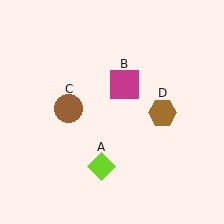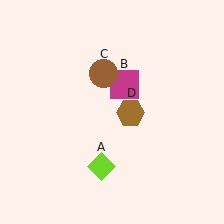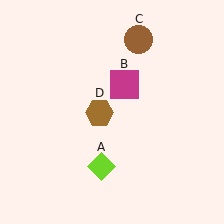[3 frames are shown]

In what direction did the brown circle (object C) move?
The brown circle (object C) moved up and to the right.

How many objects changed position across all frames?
2 objects changed position: brown circle (object C), brown hexagon (object D).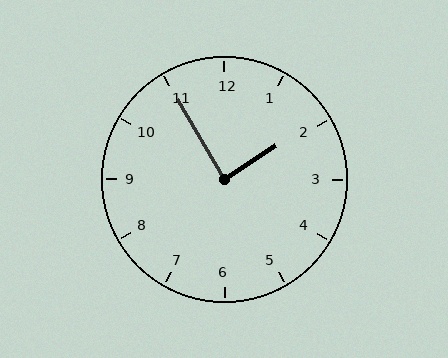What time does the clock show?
1:55.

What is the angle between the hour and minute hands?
Approximately 88 degrees.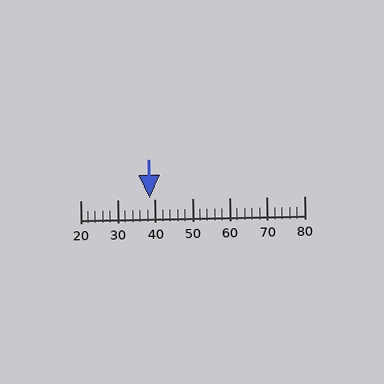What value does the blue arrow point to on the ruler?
The blue arrow points to approximately 39.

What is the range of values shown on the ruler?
The ruler shows values from 20 to 80.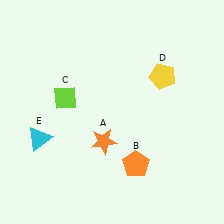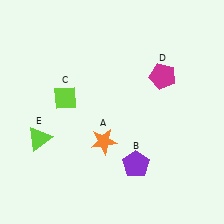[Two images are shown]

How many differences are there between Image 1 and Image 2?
There are 3 differences between the two images.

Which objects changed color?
B changed from orange to purple. D changed from yellow to magenta. E changed from cyan to lime.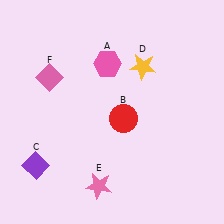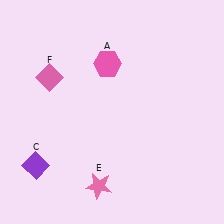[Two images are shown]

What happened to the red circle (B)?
The red circle (B) was removed in Image 2. It was in the bottom-right area of Image 1.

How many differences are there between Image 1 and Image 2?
There are 2 differences between the two images.